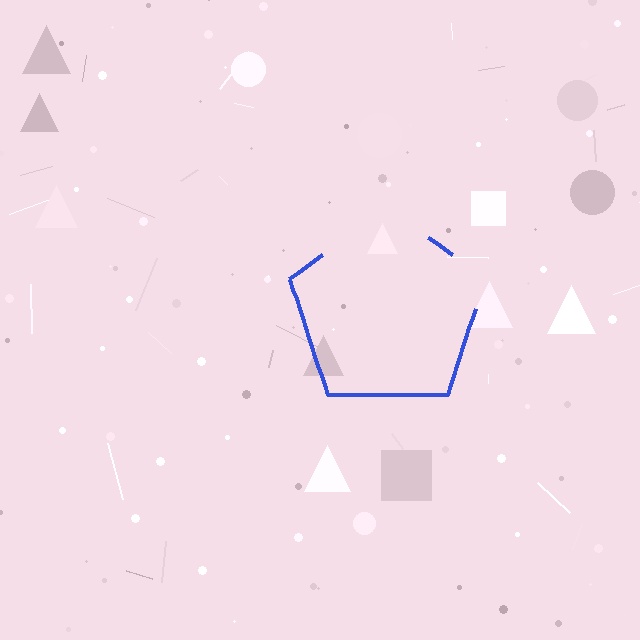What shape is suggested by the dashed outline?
The dashed outline suggests a pentagon.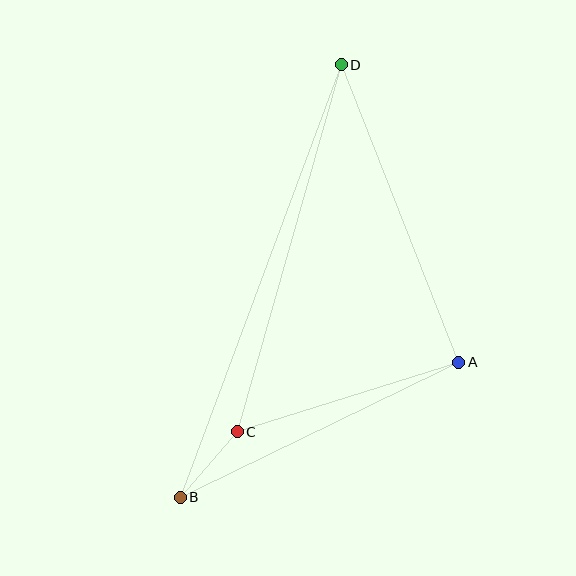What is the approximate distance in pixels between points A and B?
The distance between A and B is approximately 309 pixels.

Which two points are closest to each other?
Points B and C are closest to each other.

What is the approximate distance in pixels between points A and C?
The distance between A and C is approximately 232 pixels.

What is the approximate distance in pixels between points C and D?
The distance between C and D is approximately 381 pixels.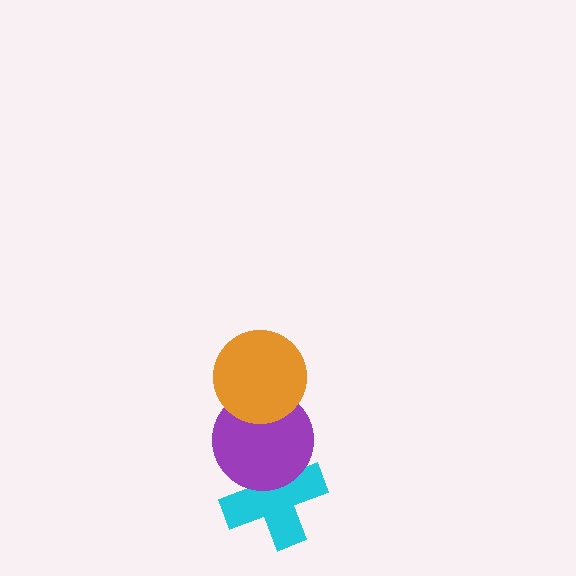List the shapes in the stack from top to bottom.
From top to bottom: the orange circle, the purple circle, the cyan cross.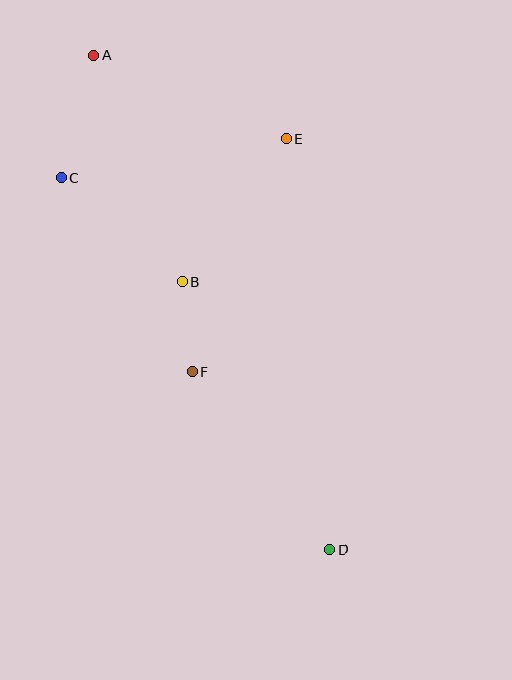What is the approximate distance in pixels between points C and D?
The distance between C and D is approximately 458 pixels.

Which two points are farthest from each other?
Points A and D are farthest from each other.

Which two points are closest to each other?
Points B and F are closest to each other.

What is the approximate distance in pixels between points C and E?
The distance between C and E is approximately 228 pixels.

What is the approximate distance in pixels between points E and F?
The distance between E and F is approximately 251 pixels.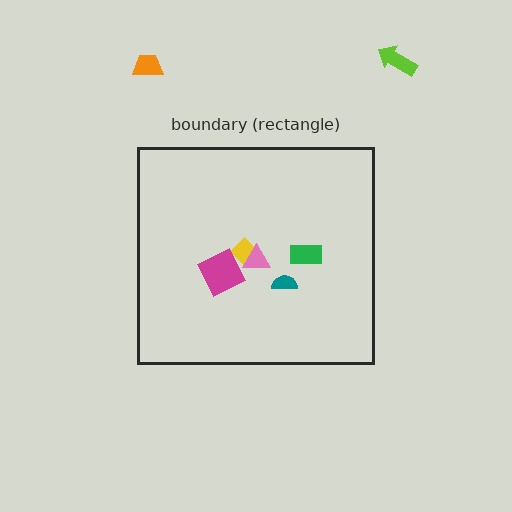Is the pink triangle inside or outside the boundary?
Inside.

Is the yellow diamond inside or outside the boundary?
Inside.